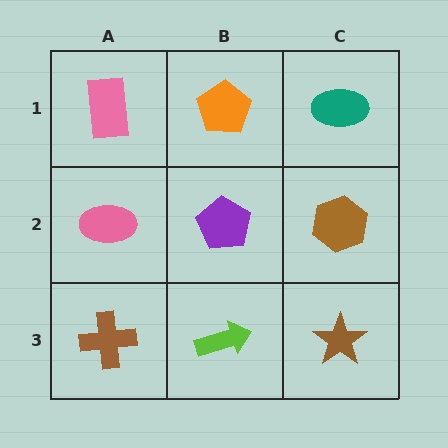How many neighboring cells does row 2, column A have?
3.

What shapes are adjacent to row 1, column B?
A purple pentagon (row 2, column B), a pink rectangle (row 1, column A), a teal ellipse (row 1, column C).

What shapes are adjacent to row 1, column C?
A brown hexagon (row 2, column C), an orange pentagon (row 1, column B).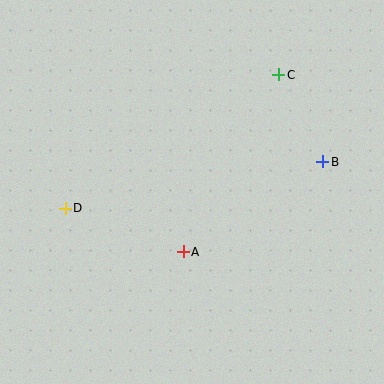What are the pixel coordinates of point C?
Point C is at (279, 75).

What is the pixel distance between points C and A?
The distance between C and A is 201 pixels.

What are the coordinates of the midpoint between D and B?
The midpoint between D and B is at (194, 185).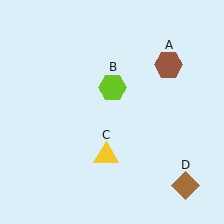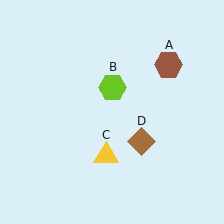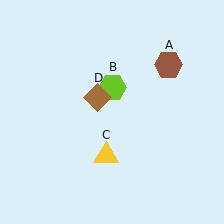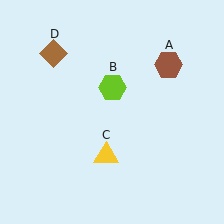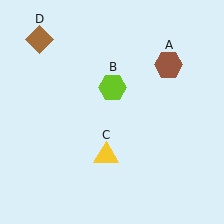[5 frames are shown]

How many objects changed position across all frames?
1 object changed position: brown diamond (object D).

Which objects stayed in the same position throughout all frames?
Brown hexagon (object A) and lime hexagon (object B) and yellow triangle (object C) remained stationary.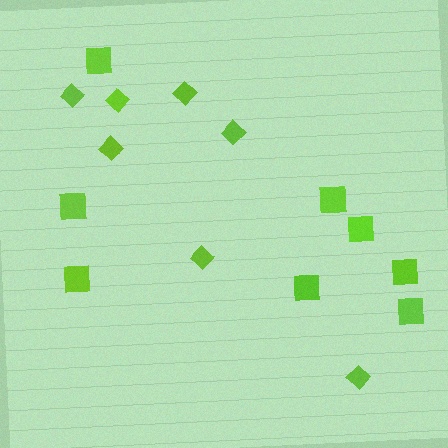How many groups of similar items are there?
There are 2 groups: one group of diamonds (7) and one group of squares (8).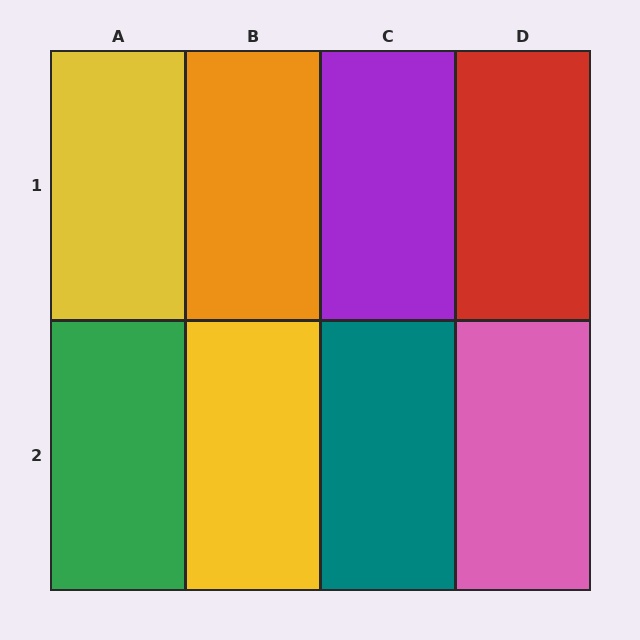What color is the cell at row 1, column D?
Red.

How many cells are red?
1 cell is red.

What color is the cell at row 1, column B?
Orange.